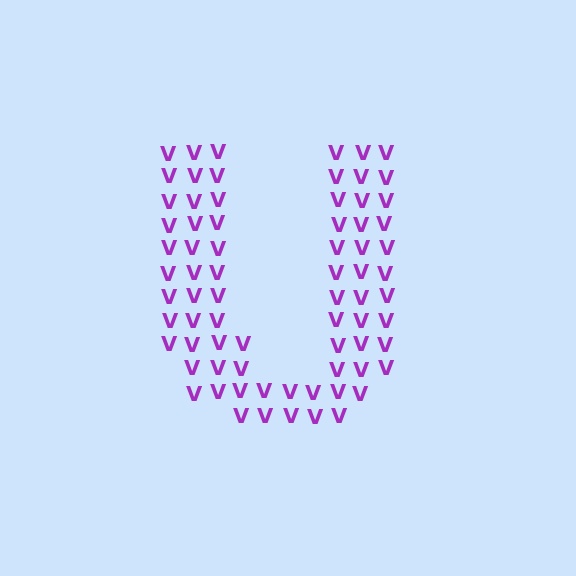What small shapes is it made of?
It is made of small letter V's.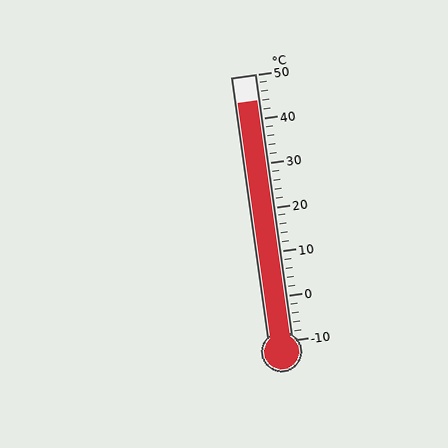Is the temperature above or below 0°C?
The temperature is above 0°C.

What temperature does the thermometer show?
The thermometer shows approximately 44°C.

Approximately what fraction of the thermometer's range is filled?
The thermometer is filled to approximately 90% of its range.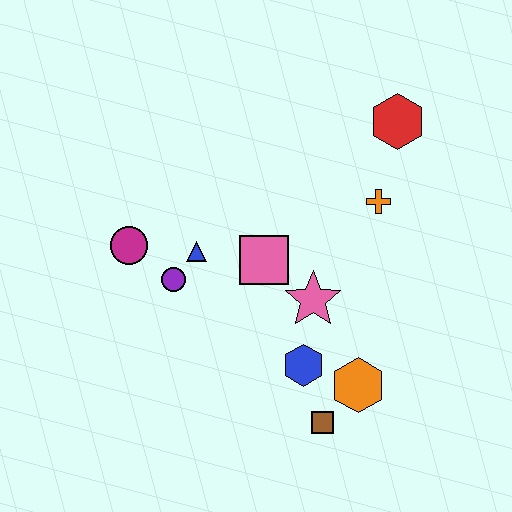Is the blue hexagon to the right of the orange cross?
No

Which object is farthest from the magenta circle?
The red hexagon is farthest from the magenta circle.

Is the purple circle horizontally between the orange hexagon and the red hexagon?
No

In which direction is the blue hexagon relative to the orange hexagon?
The blue hexagon is to the left of the orange hexagon.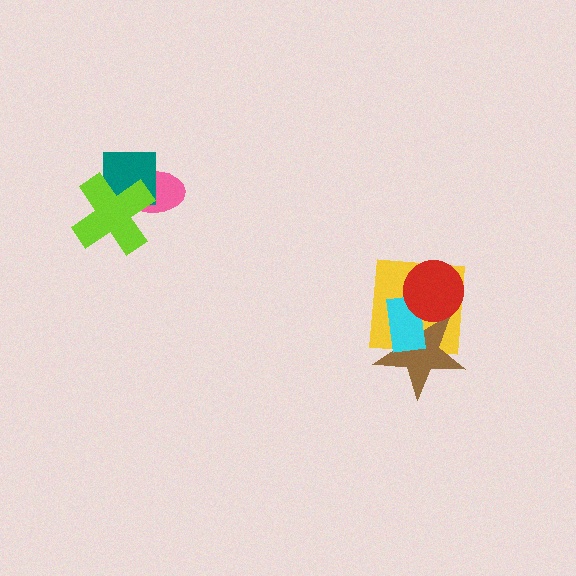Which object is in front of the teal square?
The lime cross is in front of the teal square.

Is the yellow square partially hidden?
Yes, it is partially covered by another shape.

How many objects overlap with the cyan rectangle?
3 objects overlap with the cyan rectangle.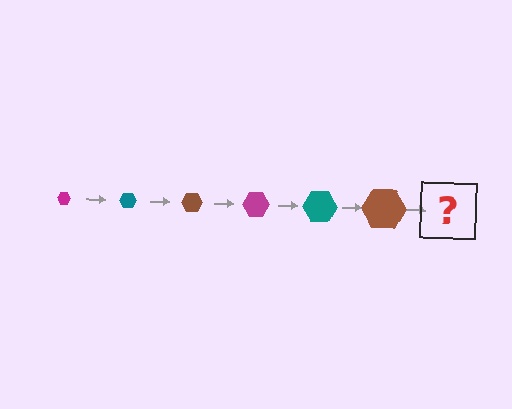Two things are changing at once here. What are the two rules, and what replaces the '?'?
The two rules are that the hexagon grows larger each step and the color cycles through magenta, teal, and brown. The '?' should be a magenta hexagon, larger than the previous one.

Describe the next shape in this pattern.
It should be a magenta hexagon, larger than the previous one.